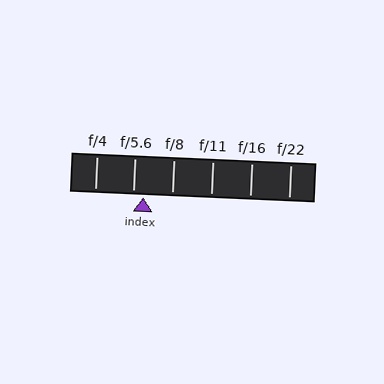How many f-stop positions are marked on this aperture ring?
There are 6 f-stop positions marked.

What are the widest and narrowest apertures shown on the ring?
The widest aperture shown is f/4 and the narrowest is f/22.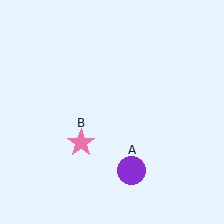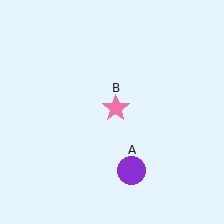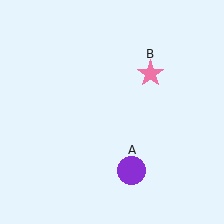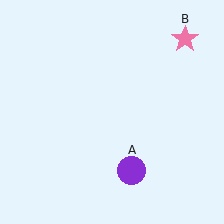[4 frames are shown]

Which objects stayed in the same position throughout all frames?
Purple circle (object A) remained stationary.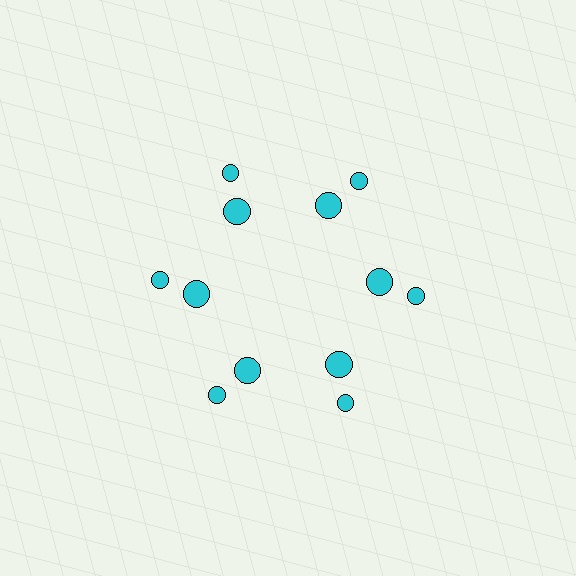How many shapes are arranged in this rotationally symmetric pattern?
There are 12 shapes, arranged in 6 groups of 2.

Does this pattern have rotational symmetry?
Yes, this pattern has 6-fold rotational symmetry. It looks the same after rotating 60 degrees around the center.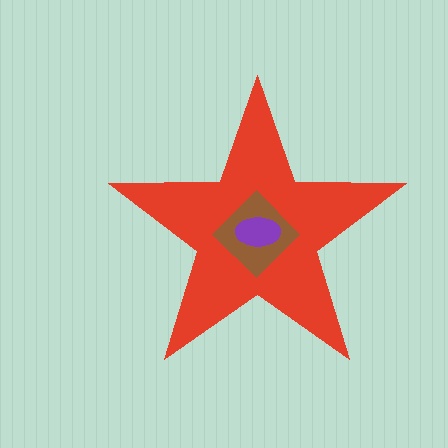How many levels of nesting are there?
3.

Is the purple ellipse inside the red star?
Yes.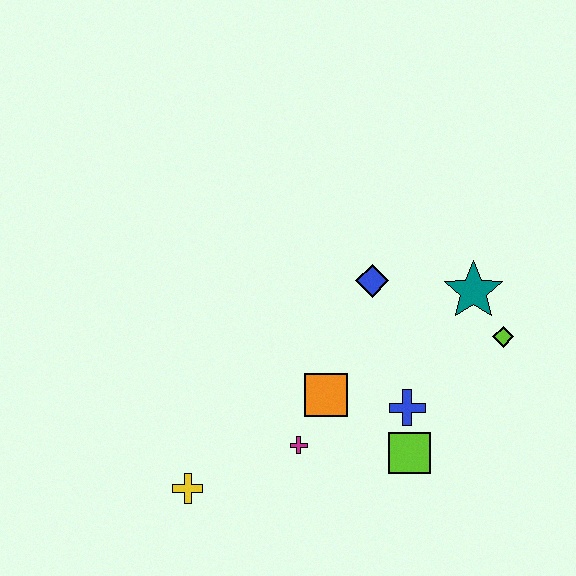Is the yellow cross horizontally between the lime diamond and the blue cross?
No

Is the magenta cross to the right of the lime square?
No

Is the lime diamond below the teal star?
Yes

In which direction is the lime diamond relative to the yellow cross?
The lime diamond is to the right of the yellow cross.